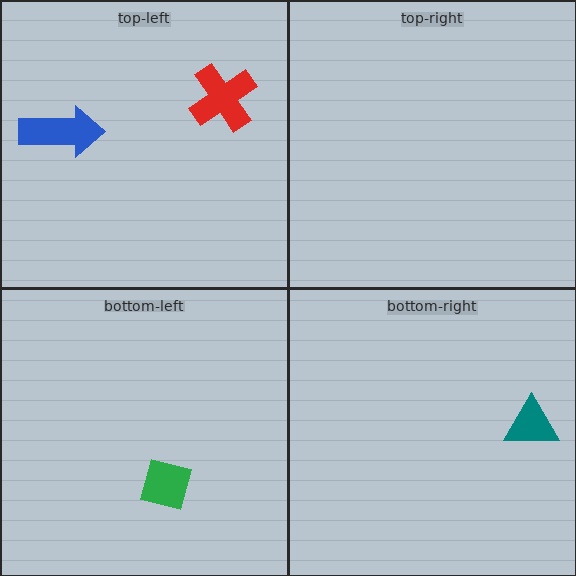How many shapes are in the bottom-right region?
1.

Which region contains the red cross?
The top-left region.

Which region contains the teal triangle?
The bottom-right region.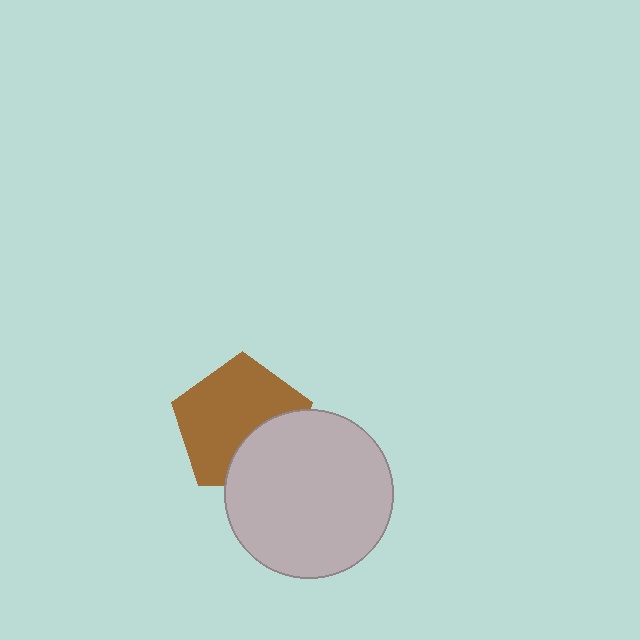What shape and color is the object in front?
The object in front is a light gray circle.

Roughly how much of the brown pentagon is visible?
Most of it is visible (roughly 69%).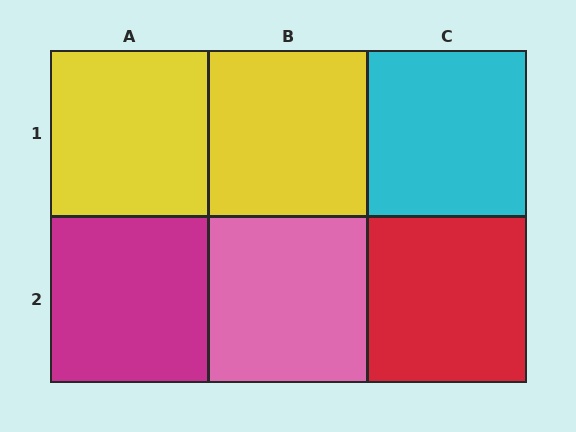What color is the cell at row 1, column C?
Cyan.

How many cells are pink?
1 cell is pink.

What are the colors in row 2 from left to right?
Magenta, pink, red.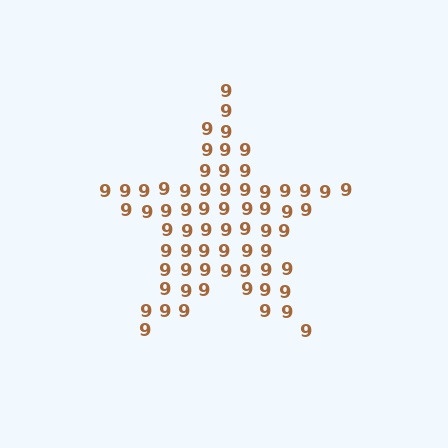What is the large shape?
The large shape is a star.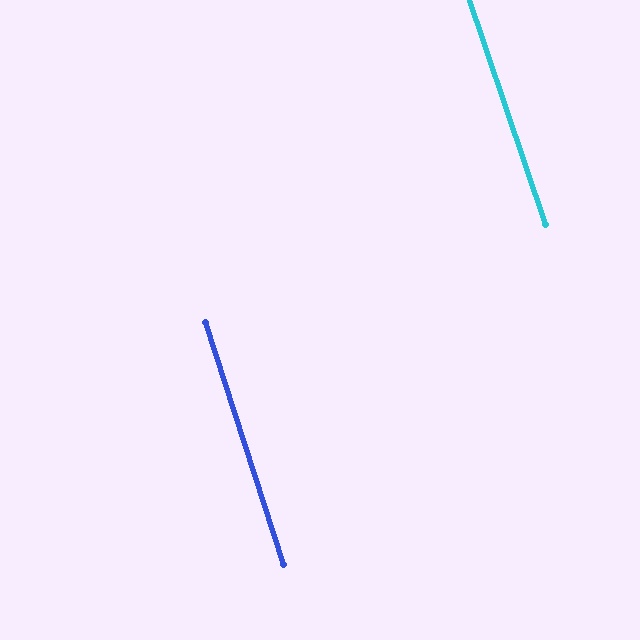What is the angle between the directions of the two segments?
Approximately 1 degree.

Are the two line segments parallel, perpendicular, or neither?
Parallel — their directions differ by only 0.9°.